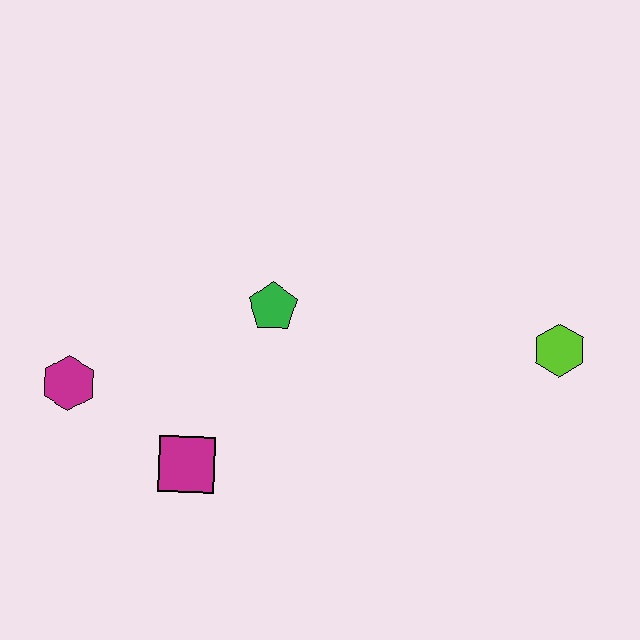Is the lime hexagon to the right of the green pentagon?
Yes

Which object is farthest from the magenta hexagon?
The lime hexagon is farthest from the magenta hexagon.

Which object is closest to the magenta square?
The magenta hexagon is closest to the magenta square.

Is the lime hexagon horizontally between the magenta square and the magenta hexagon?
No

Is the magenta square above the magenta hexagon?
No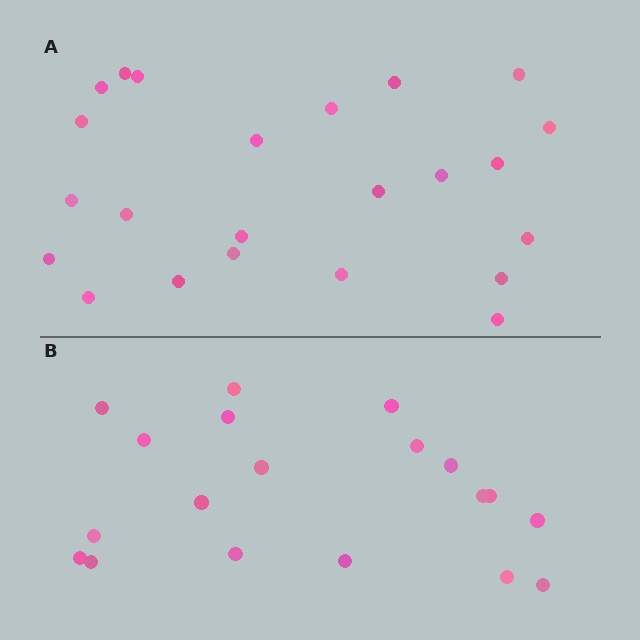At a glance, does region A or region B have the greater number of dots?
Region A (the top region) has more dots.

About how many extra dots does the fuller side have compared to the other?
Region A has about 4 more dots than region B.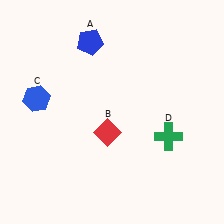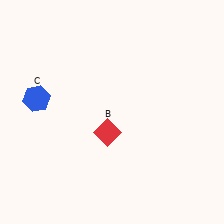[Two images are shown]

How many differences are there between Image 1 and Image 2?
There are 2 differences between the two images.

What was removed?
The green cross (D), the blue pentagon (A) were removed in Image 2.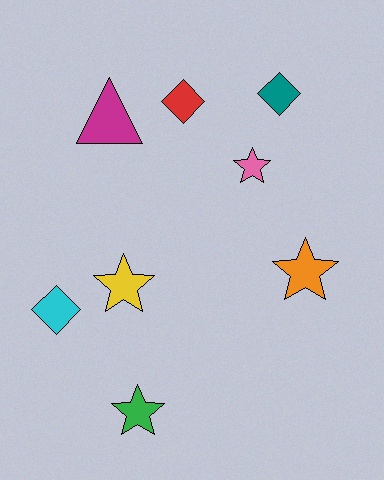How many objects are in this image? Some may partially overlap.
There are 8 objects.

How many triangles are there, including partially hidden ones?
There is 1 triangle.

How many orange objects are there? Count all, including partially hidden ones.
There is 1 orange object.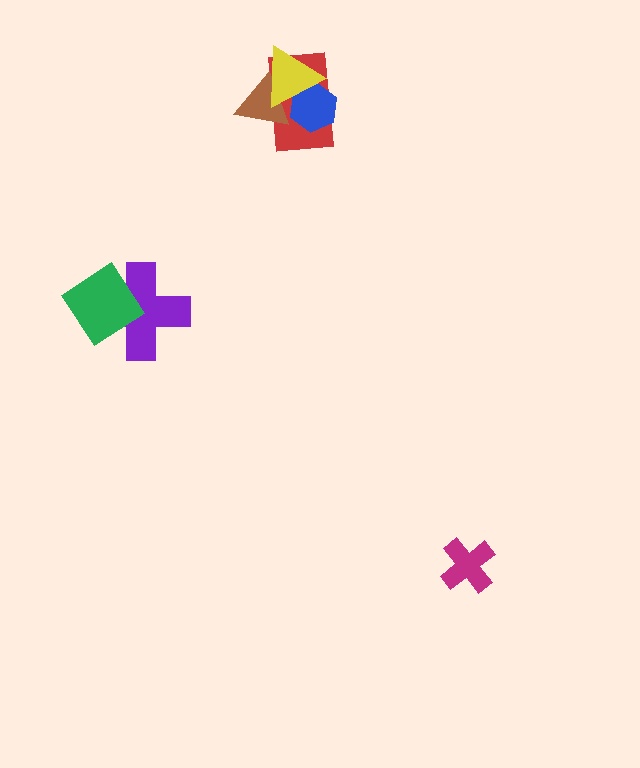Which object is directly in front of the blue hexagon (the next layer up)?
The brown triangle is directly in front of the blue hexagon.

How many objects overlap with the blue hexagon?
3 objects overlap with the blue hexagon.